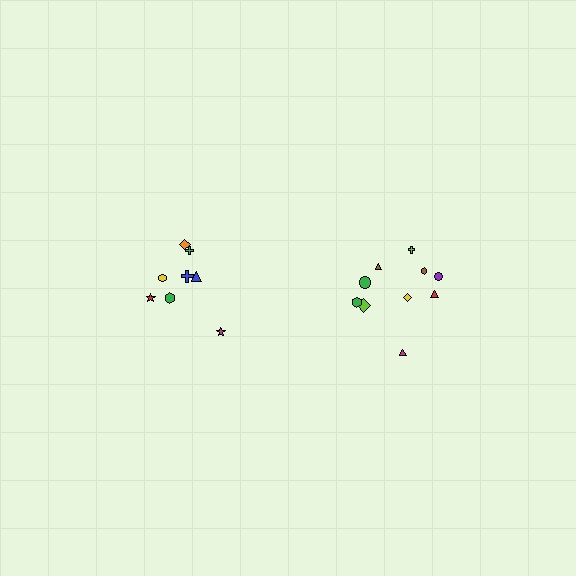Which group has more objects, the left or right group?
The right group.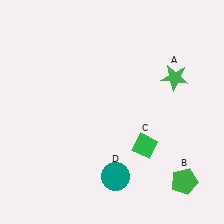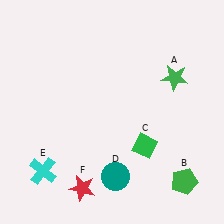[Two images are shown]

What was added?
A cyan cross (E), a red star (F) were added in Image 2.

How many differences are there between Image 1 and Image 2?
There are 2 differences between the two images.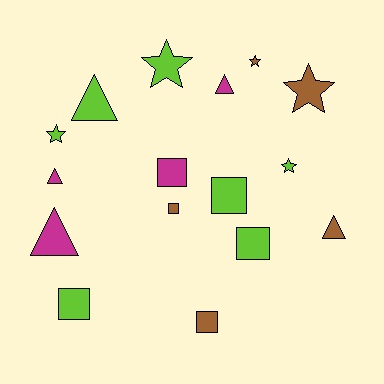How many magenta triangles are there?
There are 3 magenta triangles.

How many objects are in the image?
There are 16 objects.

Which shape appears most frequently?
Square, with 6 objects.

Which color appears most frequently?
Lime, with 7 objects.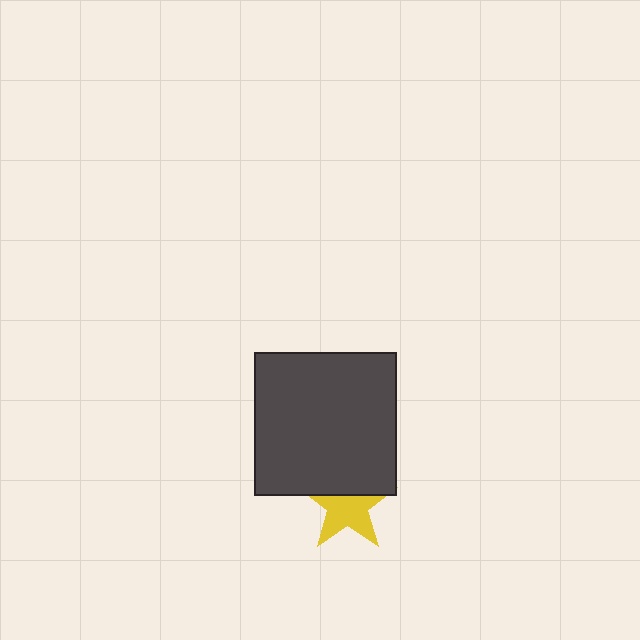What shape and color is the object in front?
The object in front is a dark gray square.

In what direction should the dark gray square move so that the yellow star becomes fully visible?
The dark gray square should move up. That is the shortest direction to clear the overlap and leave the yellow star fully visible.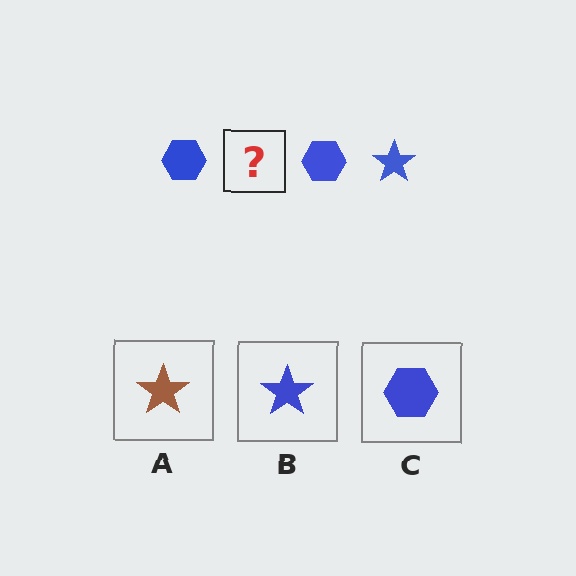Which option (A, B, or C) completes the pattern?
B.